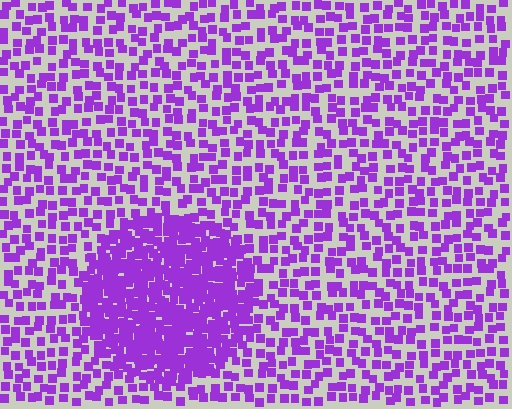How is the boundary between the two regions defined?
The boundary is defined by a change in element density (approximately 2.4x ratio). All elements are the same color, size, and shape.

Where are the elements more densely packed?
The elements are more densely packed inside the circle boundary.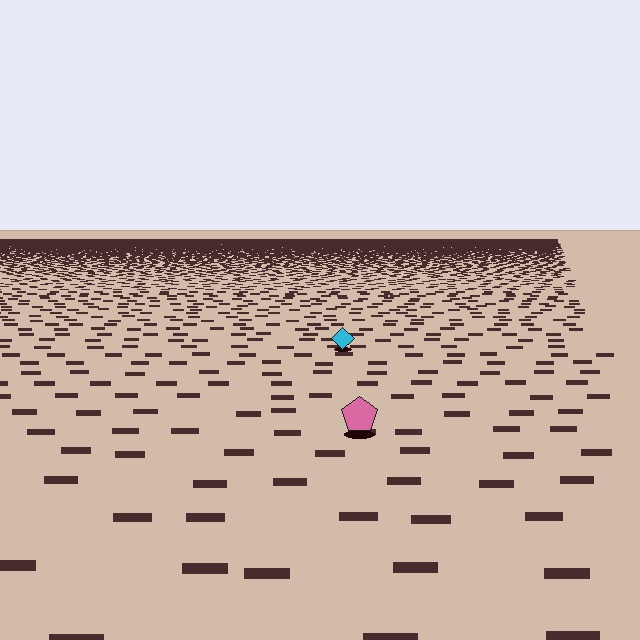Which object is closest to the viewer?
The pink pentagon is closest. The texture marks near it are larger and more spread out.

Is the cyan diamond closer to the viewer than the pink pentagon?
No. The pink pentagon is closer — you can tell from the texture gradient: the ground texture is coarser near it.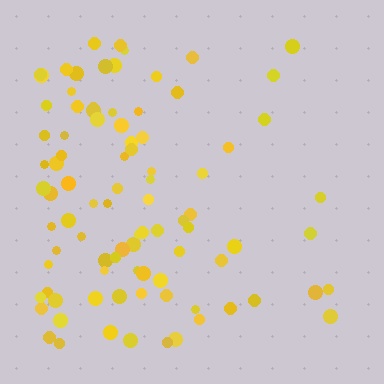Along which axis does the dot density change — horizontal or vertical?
Horizontal.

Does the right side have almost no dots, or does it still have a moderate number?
Still a moderate number, just noticeably fewer than the left.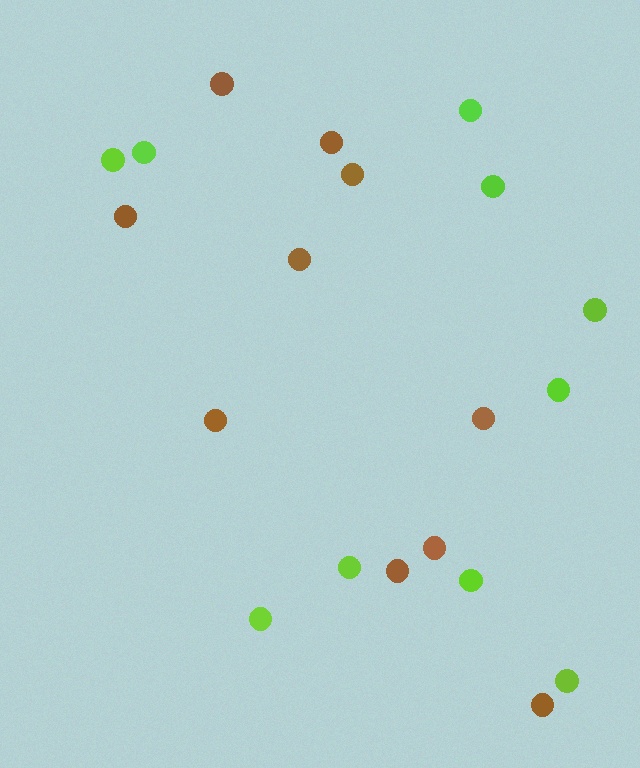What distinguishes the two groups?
There are 2 groups: one group of brown circles (10) and one group of lime circles (10).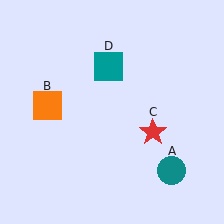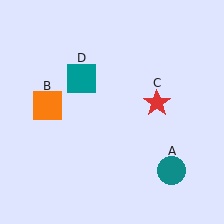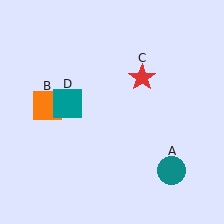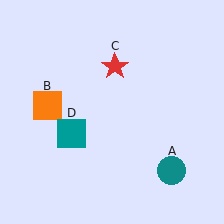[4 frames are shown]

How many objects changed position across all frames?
2 objects changed position: red star (object C), teal square (object D).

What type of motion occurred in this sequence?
The red star (object C), teal square (object D) rotated counterclockwise around the center of the scene.